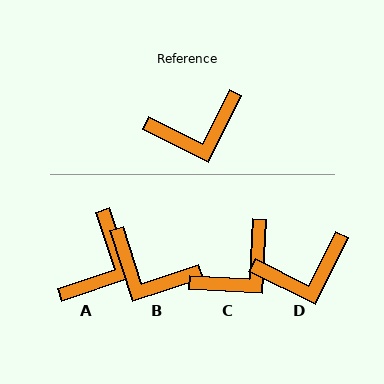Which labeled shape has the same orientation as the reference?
D.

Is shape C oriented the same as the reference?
No, it is off by about 23 degrees.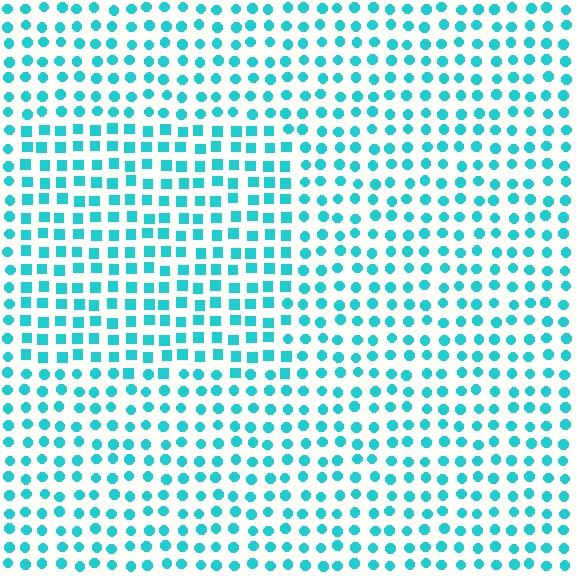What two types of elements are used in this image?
The image uses squares inside the rectangle region and circles outside it.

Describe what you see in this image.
The image is filled with small cyan elements arranged in a uniform grid. A rectangle-shaped region contains squares, while the surrounding area contains circles. The boundary is defined purely by the change in element shape.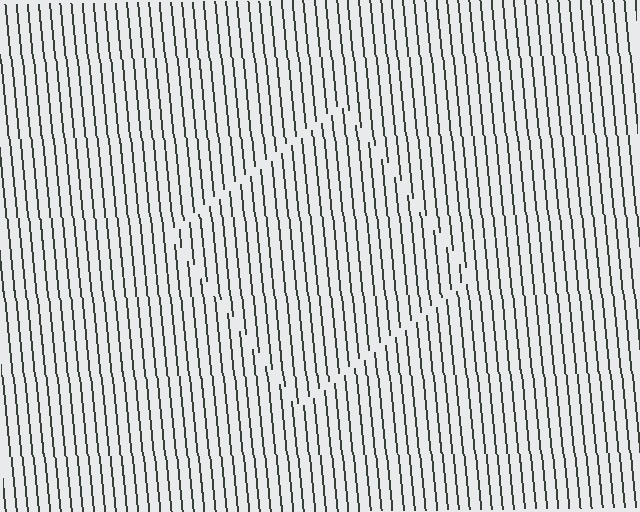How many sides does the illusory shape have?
4 sides — the line-ends trace a square.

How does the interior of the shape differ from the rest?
The interior of the shape contains the same grating, shifted by half a period — the contour is defined by the phase discontinuity where line-ends from the inner and outer gratings abut.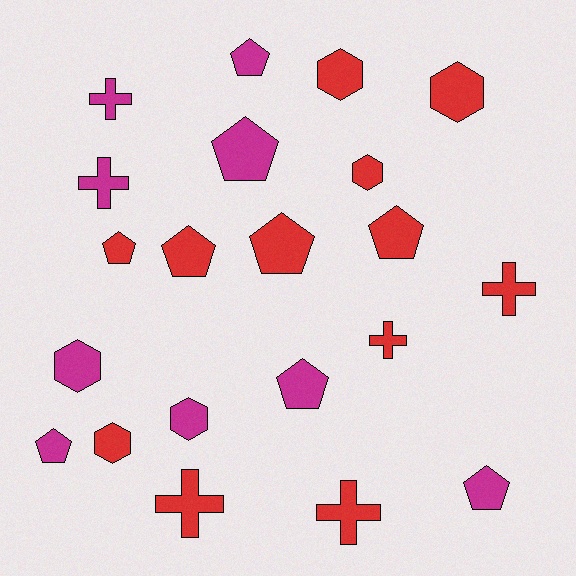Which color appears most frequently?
Red, with 12 objects.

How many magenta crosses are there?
There are 2 magenta crosses.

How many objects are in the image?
There are 21 objects.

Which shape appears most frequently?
Pentagon, with 9 objects.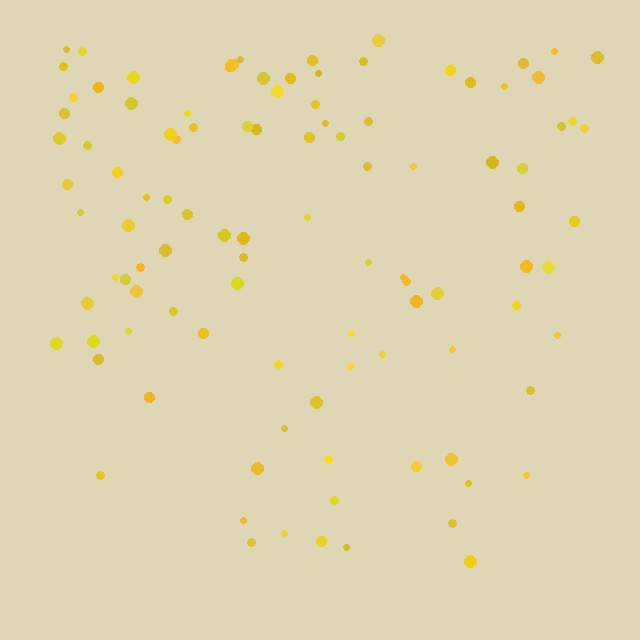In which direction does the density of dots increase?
From bottom to top, with the top side densest.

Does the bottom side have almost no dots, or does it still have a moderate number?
Still a moderate number, just noticeably fewer than the top.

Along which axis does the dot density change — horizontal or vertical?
Vertical.